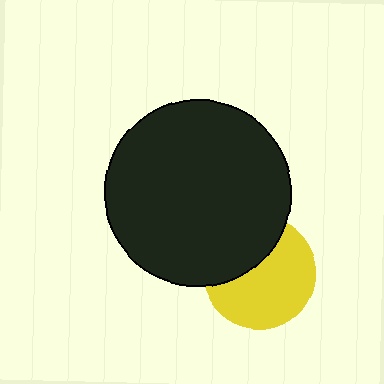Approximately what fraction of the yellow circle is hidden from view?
Roughly 37% of the yellow circle is hidden behind the black circle.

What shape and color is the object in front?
The object in front is a black circle.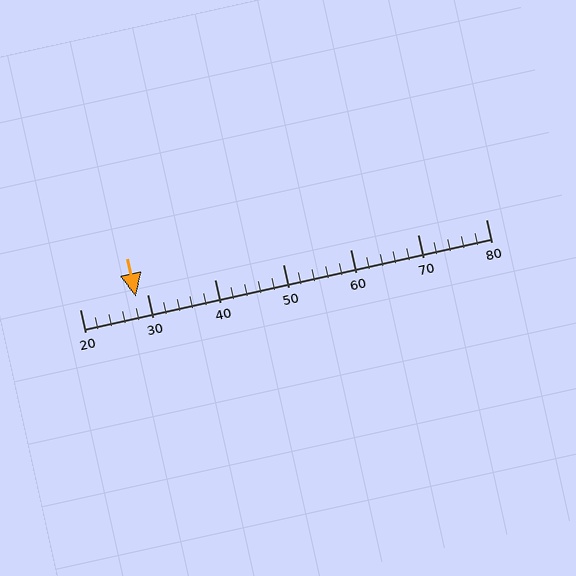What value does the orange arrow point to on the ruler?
The orange arrow points to approximately 28.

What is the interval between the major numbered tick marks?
The major tick marks are spaced 10 units apart.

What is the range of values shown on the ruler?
The ruler shows values from 20 to 80.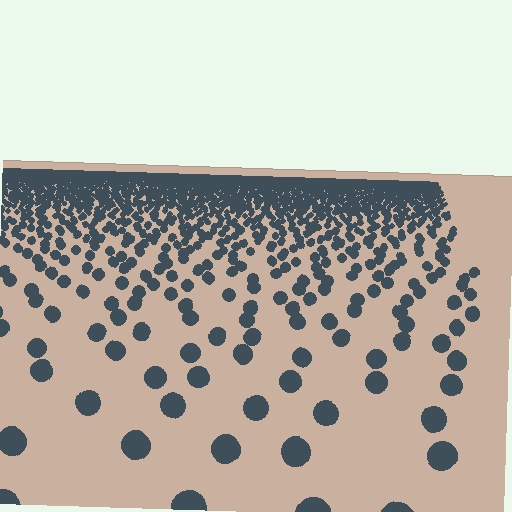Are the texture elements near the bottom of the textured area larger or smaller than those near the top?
Larger. Near the bottom, elements are closer to the viewer and appear at a bigger on-screen size.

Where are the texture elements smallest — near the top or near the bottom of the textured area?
Near the top.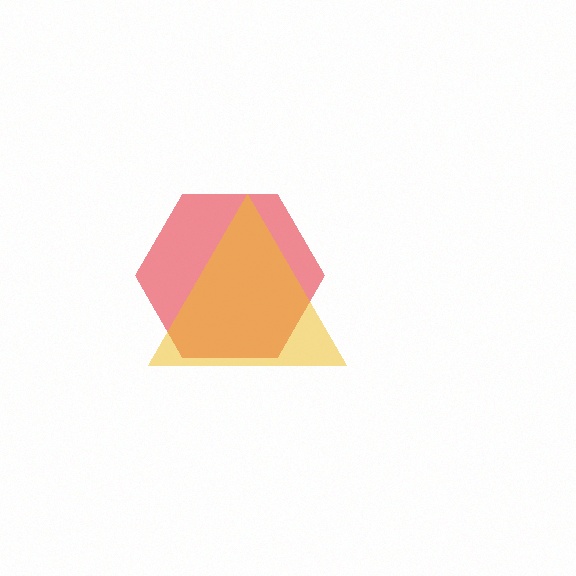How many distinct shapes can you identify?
There are 2 distinct shapes: a red hexagon, a yellow triangle.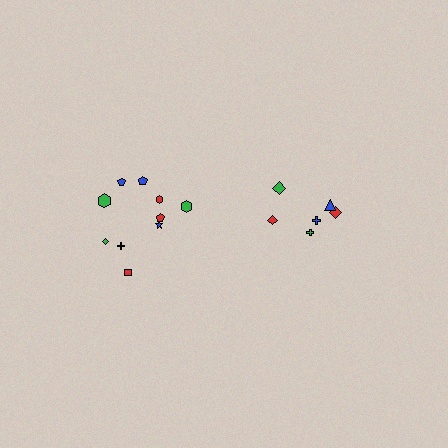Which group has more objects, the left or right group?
The left group.